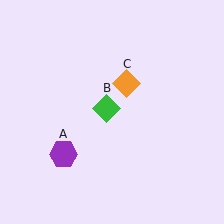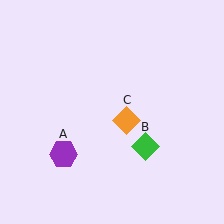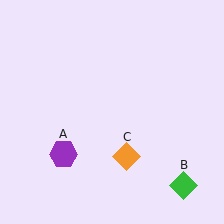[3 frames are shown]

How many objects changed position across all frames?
2 objects changed position: green diamond (object B), orange diamond (object C).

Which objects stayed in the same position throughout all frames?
Purple hexagon (object A) remained stationary.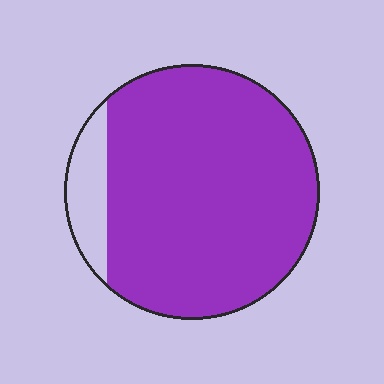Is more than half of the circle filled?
Yes.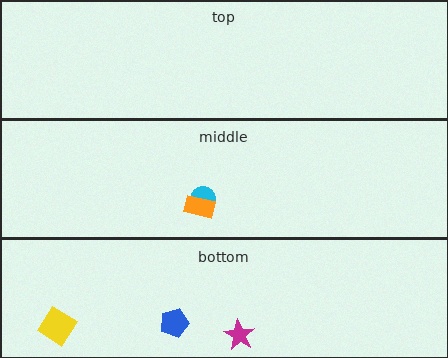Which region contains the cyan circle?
The middle region.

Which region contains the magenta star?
The bottom region.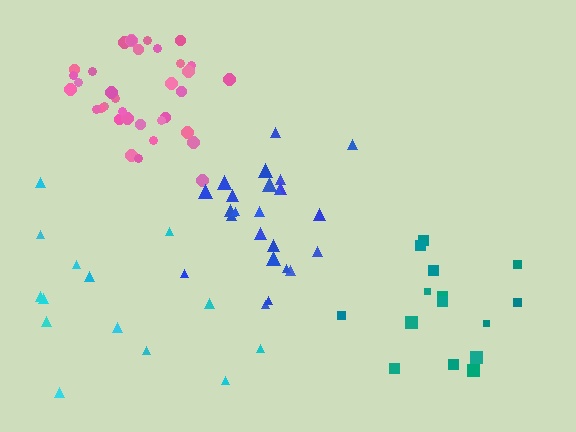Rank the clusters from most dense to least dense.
pink, blue, teal, cyan.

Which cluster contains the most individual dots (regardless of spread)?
Pink (35).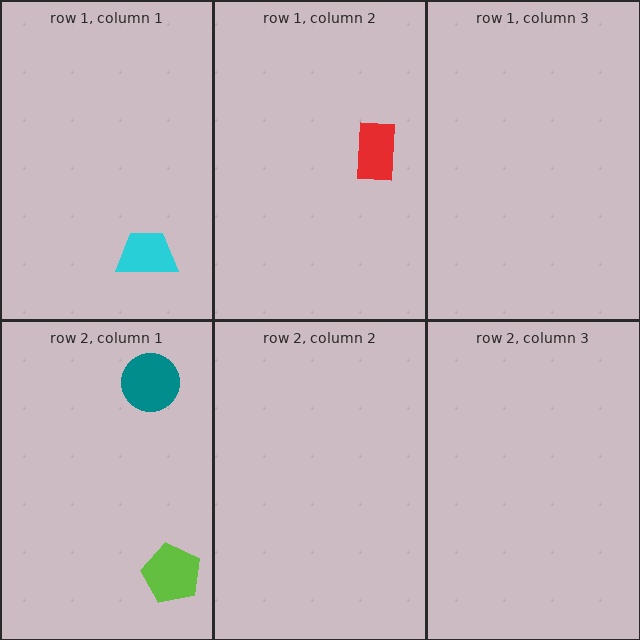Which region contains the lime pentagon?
The row 2, column 1 region.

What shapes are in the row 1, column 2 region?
The red rectangle.